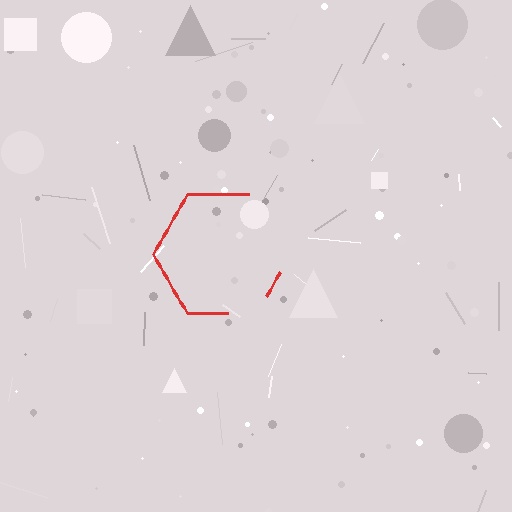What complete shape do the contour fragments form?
The contour fragments form a hexagon.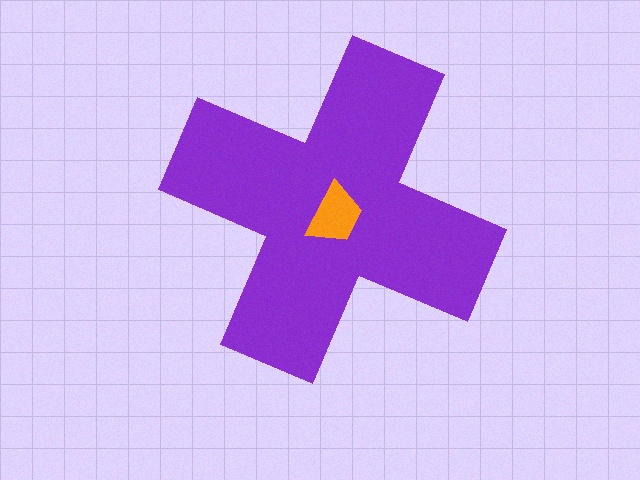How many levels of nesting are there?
2.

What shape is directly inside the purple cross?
The orange trapezoid.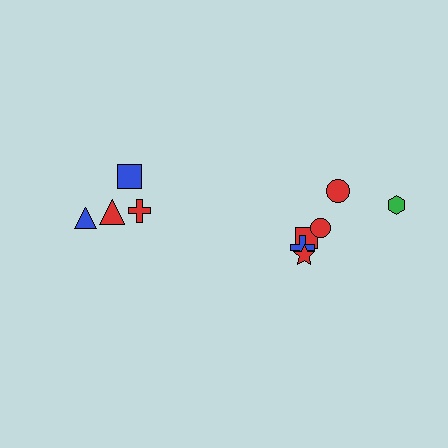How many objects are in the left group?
There are 4 objects.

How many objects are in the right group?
There are 6 objects.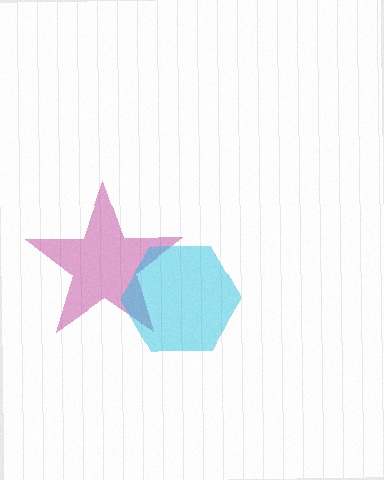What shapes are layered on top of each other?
The layered shapes are: a magenta star, a cyan hexagon.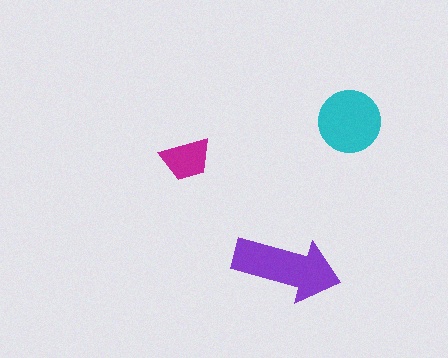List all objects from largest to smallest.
The purple arrow, the cyan circle, the magenta trapezoid.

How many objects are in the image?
There are 3 objects in the image.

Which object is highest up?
The cyan circle is topmost.